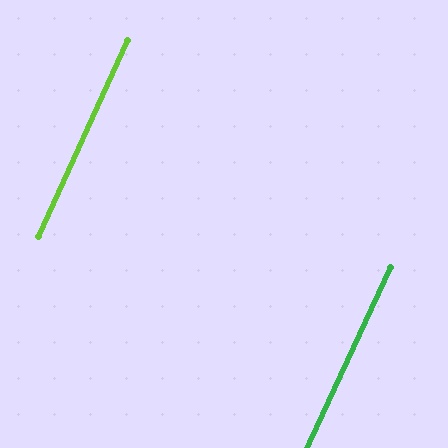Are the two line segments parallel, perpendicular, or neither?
Parallel — their directions differ by only 0.6°.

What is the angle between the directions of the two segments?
Approximately 1 degree.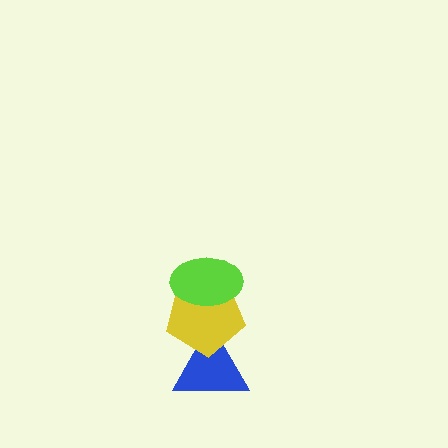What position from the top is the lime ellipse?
The lime ellipse is 1st from the top.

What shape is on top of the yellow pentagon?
The lime ellipse is on top of the yellow pentagon.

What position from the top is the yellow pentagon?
The yellow pentagon is 2nd from the top.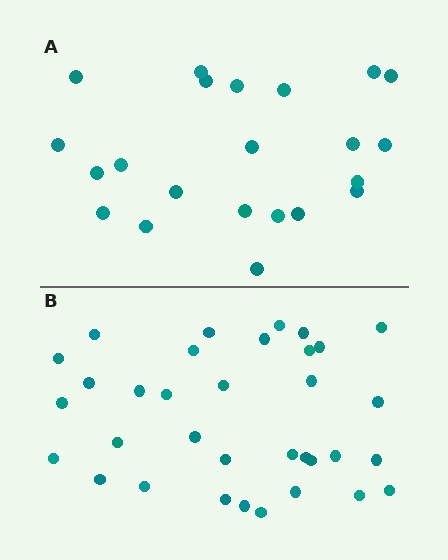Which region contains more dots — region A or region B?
Region B (the bottom region) has more dots.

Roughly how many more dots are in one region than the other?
Region B has roughly 12 or so more dots than region A.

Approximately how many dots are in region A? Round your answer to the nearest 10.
About 20 dots. (The exact count is 22, which rounds to 20.)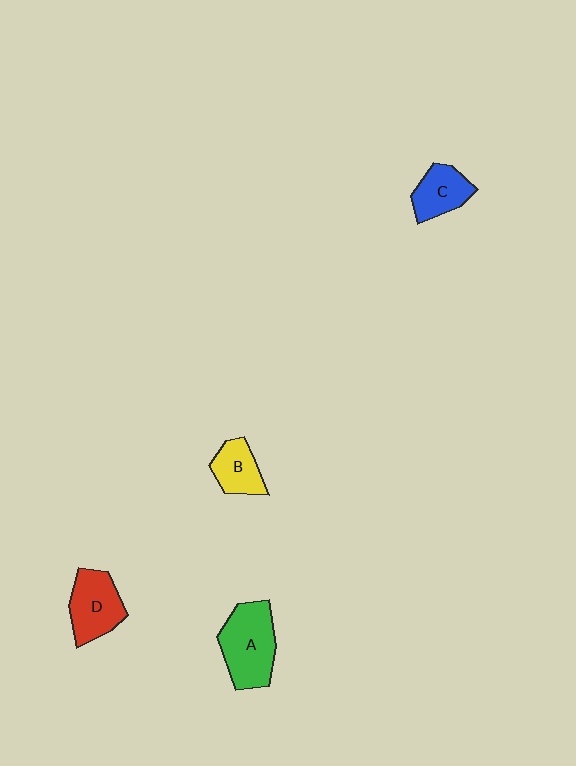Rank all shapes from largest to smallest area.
From largest to smallest: A (green), D (red), C (blue), B (yellow).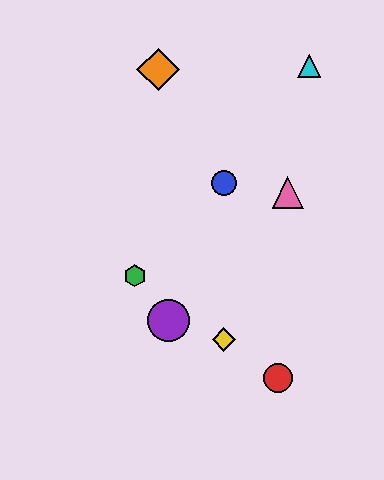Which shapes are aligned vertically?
The blue circle, the yellow diamond are aligned vertically.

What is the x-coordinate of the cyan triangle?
The cyan triangle is at x≈309.